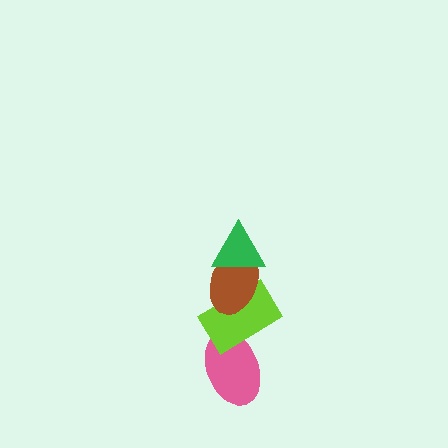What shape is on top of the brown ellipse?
The green triangle is on top of the brown ellipse.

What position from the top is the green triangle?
The green triangle is 1st from the top.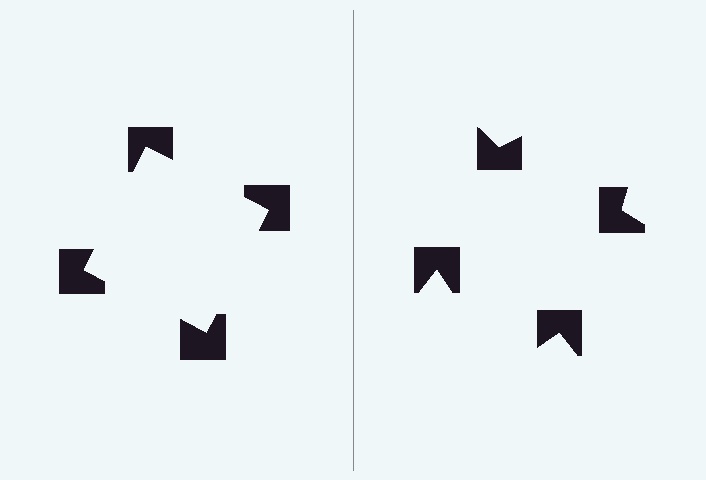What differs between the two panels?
The notched squares are positioned identically on both sides; only the wedge orientations differ. On the left they align to a square; on the right they are misaligned.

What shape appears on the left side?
An illusory square.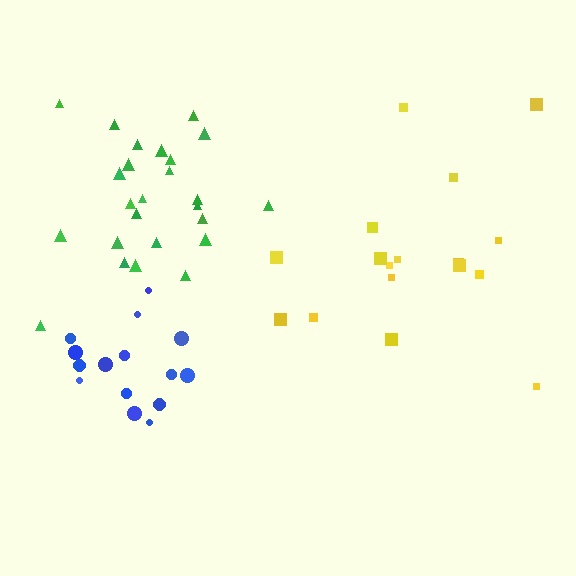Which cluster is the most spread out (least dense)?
Yellow.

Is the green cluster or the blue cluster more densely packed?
Blue.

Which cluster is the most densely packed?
Blue.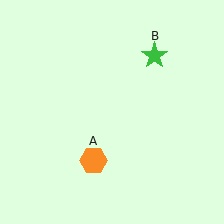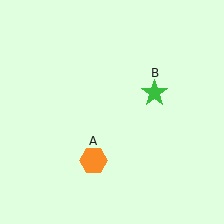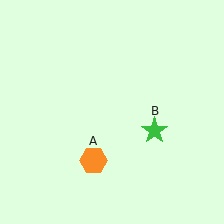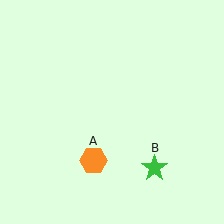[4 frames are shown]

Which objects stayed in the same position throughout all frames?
Orange hexagon (object A) remained stationary.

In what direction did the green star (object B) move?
The green star (object B) moved down.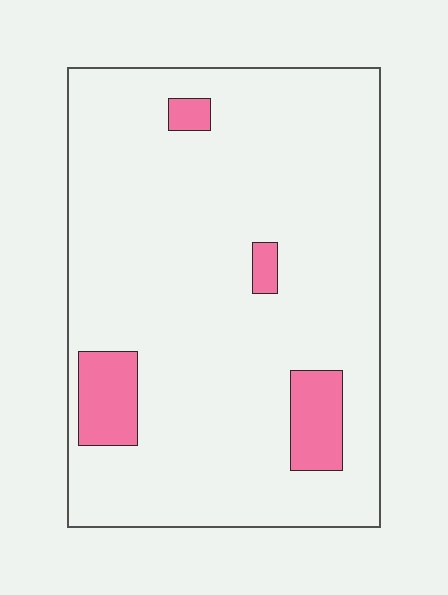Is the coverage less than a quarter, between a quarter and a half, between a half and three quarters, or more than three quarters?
Less than a quarter.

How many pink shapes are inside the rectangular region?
4.